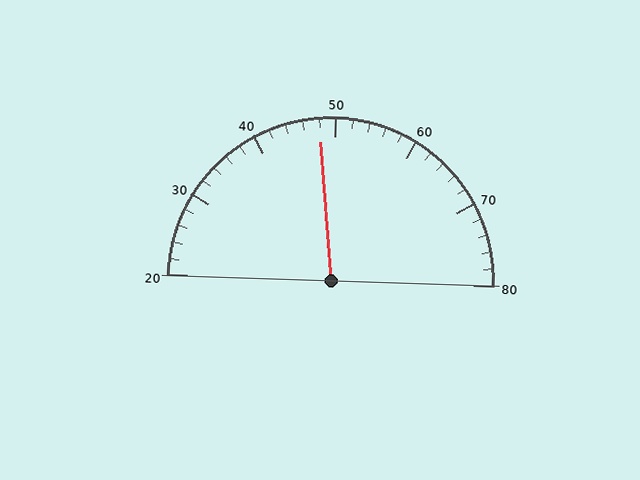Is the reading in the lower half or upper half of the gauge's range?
The reading is in the lower half of the range (20 to 80).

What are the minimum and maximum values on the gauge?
The gauge ranges from 20 to 80.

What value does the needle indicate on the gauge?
The needle indicates approximately 48.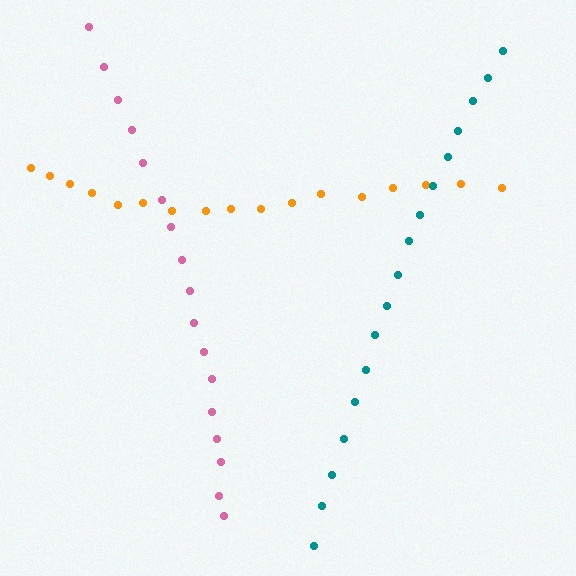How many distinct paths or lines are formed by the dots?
There are 3 distinct paths.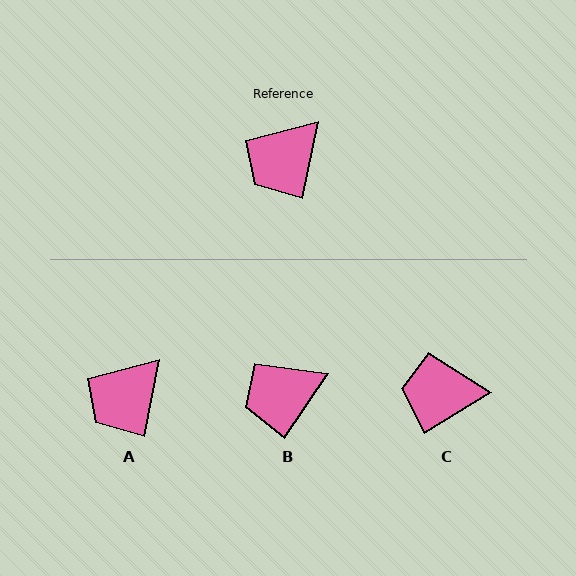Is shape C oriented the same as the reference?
No, it is off by about 47 degrees.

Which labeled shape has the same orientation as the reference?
A.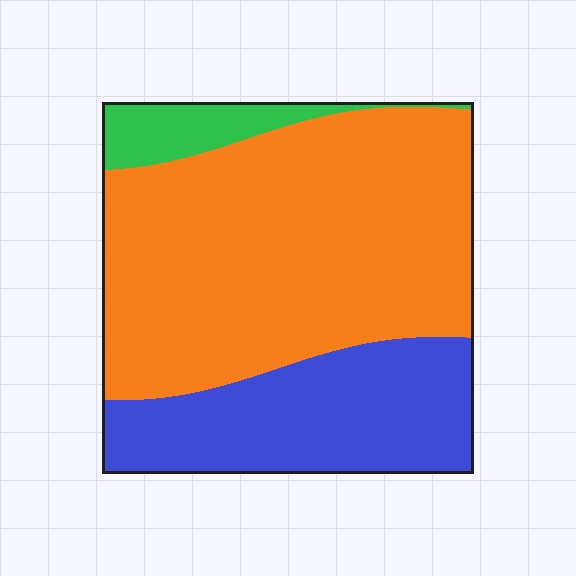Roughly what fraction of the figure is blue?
Blue takes up between a quarter and a half of the figure.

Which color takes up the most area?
Orange, at roughly 65%.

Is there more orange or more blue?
Orange.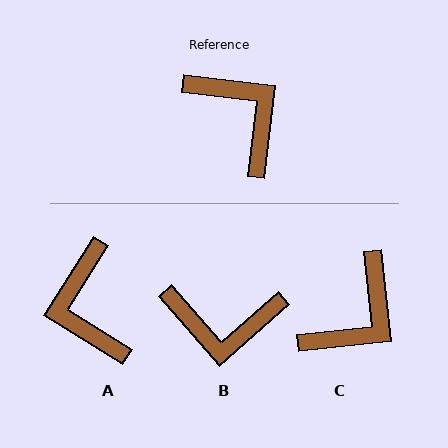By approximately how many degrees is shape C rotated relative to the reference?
Approximately 77 degrees clockwise.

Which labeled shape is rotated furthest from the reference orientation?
A, about 155 degrees away.